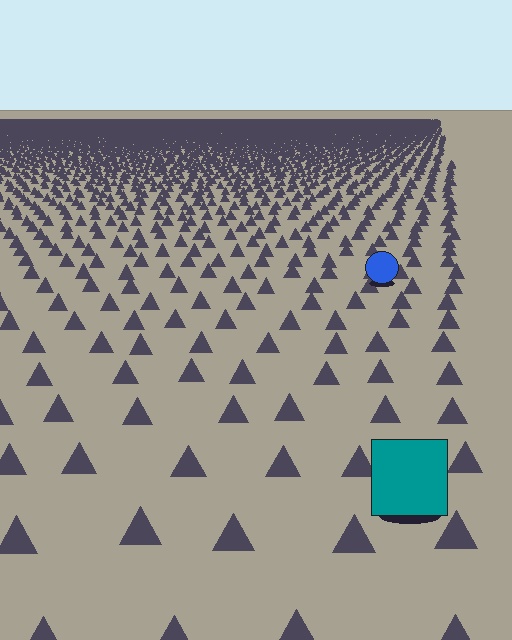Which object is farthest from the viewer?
The blue circle is farthest from the viewer. It appears smaller and the ground texture around it is denser.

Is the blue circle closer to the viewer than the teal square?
No. The teal square is closer — you can tell from the texture gradient: the ground texture is coarser near it.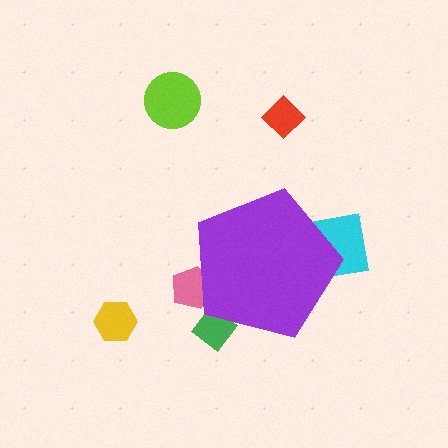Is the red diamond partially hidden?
No, the red diamond is fully visible.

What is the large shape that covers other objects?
A purple pentagon.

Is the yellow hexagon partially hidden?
No, the yellow hexagon is fully visible.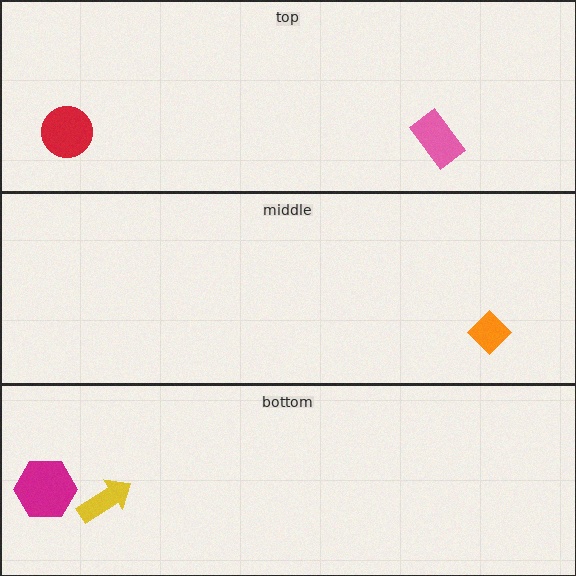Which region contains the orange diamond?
The middle region.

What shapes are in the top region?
The pink rectangle, the red circle.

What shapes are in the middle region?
The orange diamond.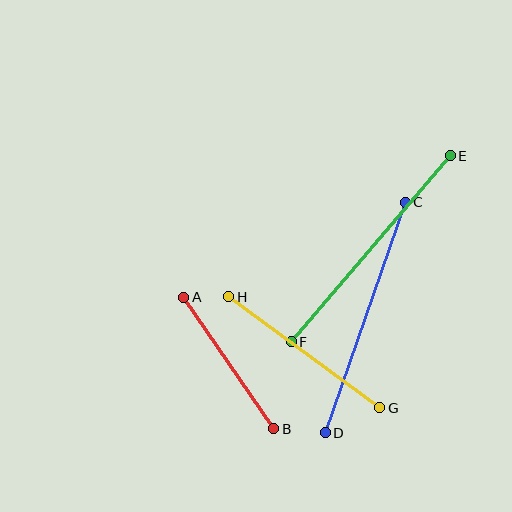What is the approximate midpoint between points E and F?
The midpoint is at approximately (371, 249) pixels.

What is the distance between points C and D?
The distance is approximately 244 pixels.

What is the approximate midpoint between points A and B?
The midpoint is at approximately (229, 363) pixels.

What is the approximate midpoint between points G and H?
The midpoint is at approximately (304, 352) pixels.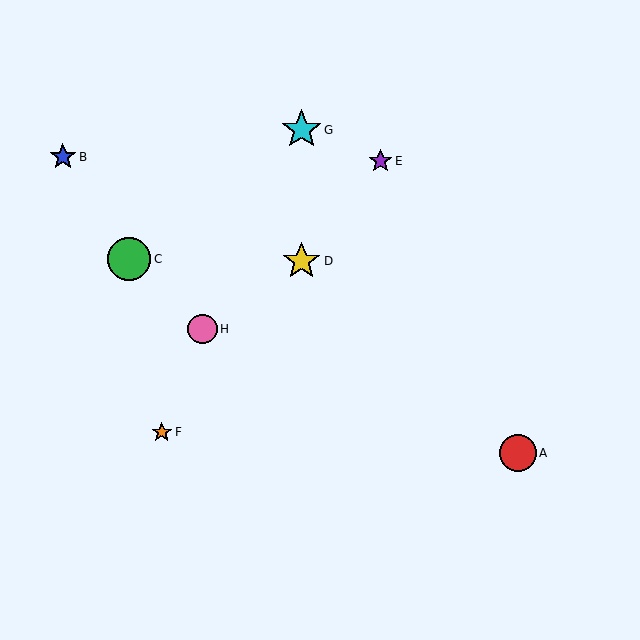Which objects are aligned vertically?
Objects D, G are aligned vertically.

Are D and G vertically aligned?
Yes, both are at x≈302.